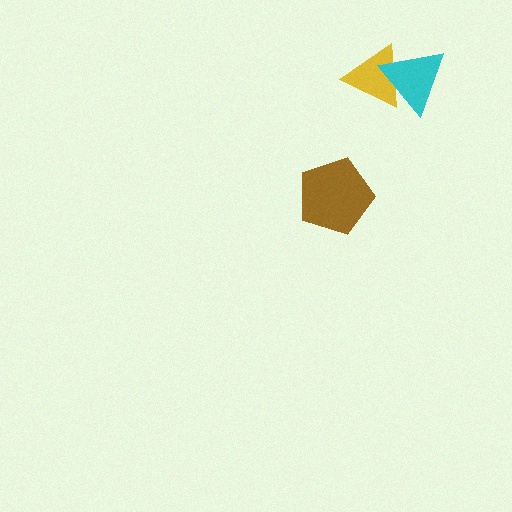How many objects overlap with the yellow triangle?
1 object overlaps with the yellow triangle.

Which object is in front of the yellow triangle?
The cyan triangle is in front of the yellow triangle.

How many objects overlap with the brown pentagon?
0 objects overlap with the brown pentagon.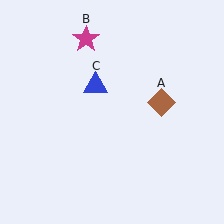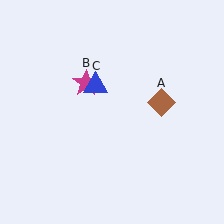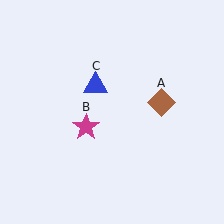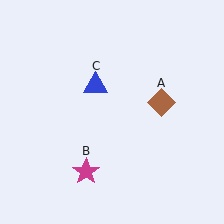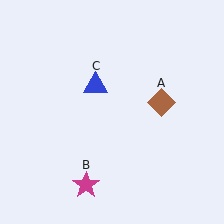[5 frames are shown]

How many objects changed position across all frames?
1 object changed position: magenta star (object B).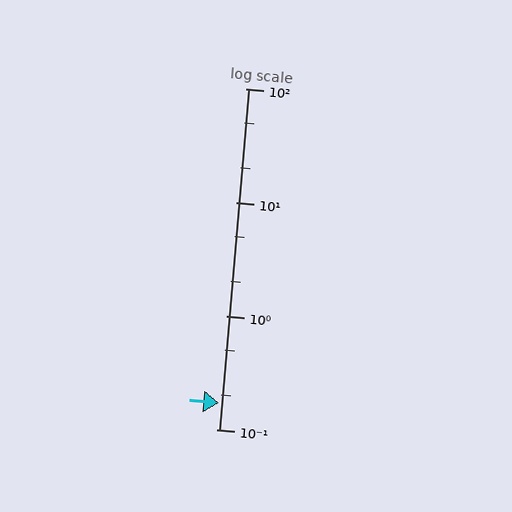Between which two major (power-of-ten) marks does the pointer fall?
The pointer is between 0.1 and 1.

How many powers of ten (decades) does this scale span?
The scale spans 3 decades, from 0.1 to 100.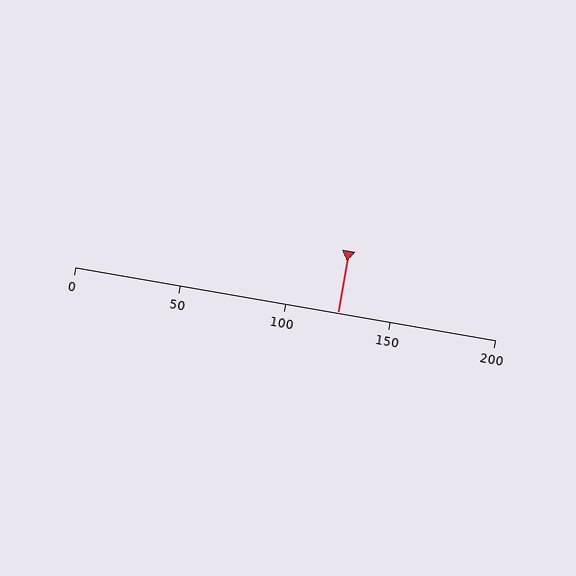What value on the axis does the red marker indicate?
The marker indicates approximately 125.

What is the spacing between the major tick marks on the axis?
The major ticks are spaced 50 apart.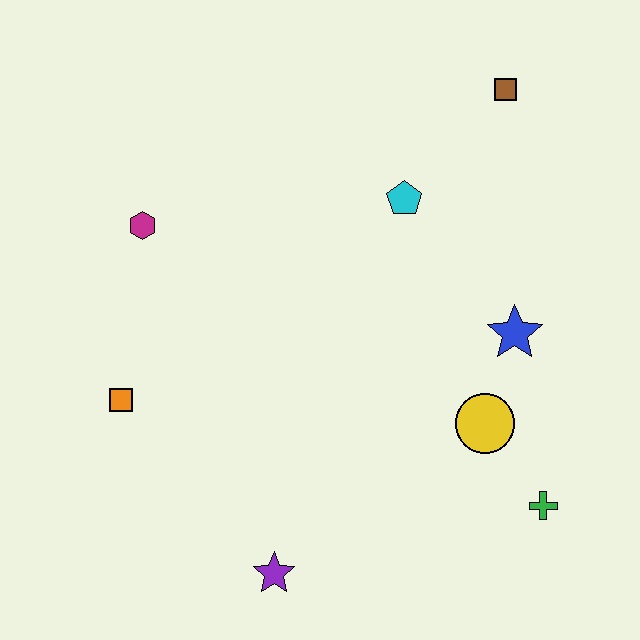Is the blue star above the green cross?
Yes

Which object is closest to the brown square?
The cyan pentagon is closest to the brown square.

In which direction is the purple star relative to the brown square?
The purple star is below the brown square.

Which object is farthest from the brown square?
The purple star is farthest from the brown square.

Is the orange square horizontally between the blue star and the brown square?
No